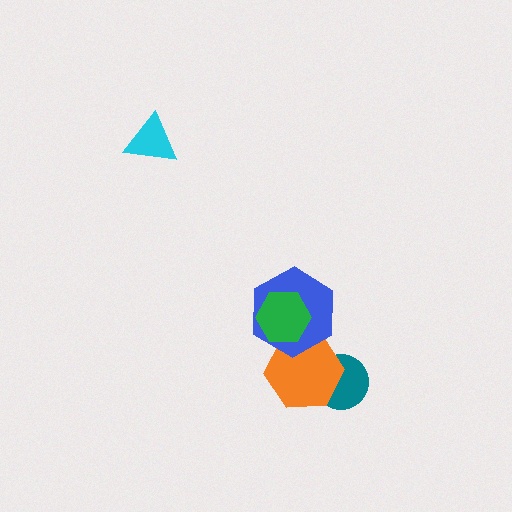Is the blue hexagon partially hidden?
Yes, it is partially covered by another shape.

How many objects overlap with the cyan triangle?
0 objects overlap with the cyan triangle.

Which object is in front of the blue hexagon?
The green hexagon is in front of the blue hexagon.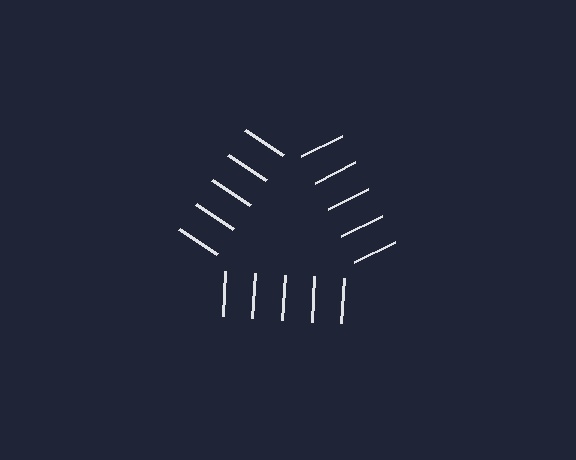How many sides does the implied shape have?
3 sides — the line-ends trace a triangle.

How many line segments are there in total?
15 — 5 along each of the 3 edges.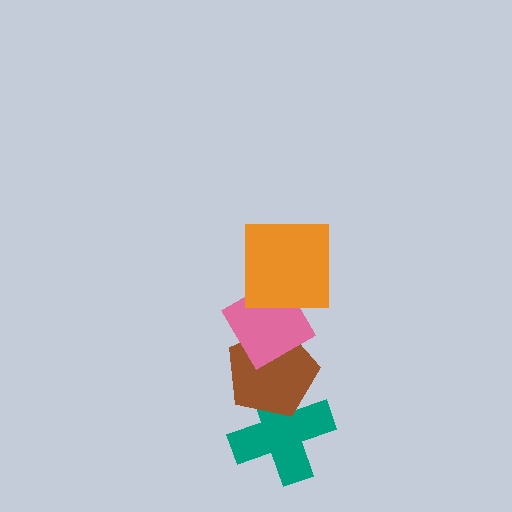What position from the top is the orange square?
The orange square is 1st from the top.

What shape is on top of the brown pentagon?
The pink diamond is on top of the brown pentagon.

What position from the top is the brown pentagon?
The brown pentagon is 3rd from the top.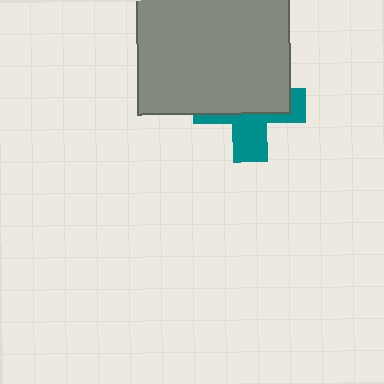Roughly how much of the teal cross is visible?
A small part of it is visible (roughly 41%).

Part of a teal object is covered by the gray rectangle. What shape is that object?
It is a cross.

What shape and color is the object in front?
The object in front is a gray rectangle.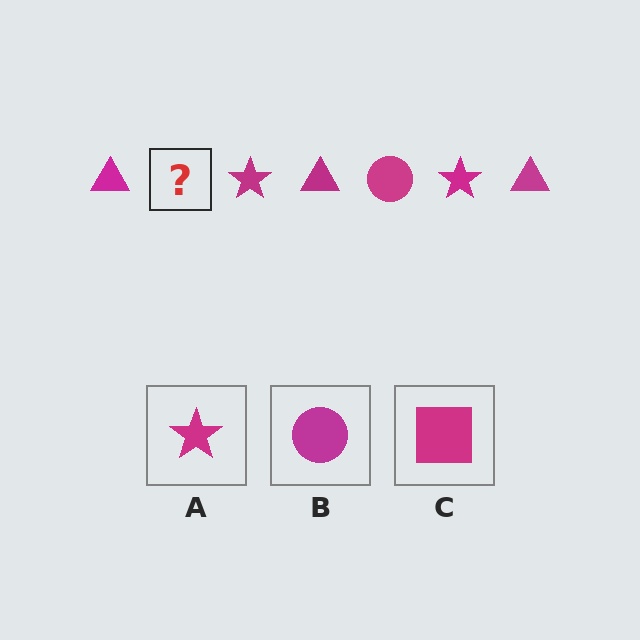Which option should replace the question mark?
Option B.